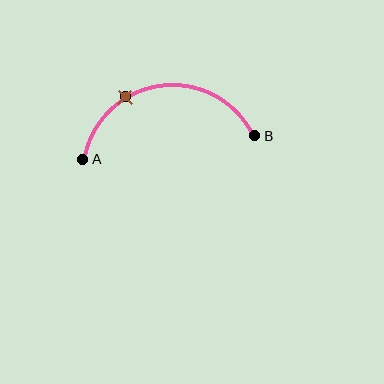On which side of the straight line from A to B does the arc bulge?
The arc bulges above the straight line connecting A and B.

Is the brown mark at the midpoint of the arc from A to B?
No. The brown mark lies on the arc but is closer to endpoint A. The arc midpoint would be at the point on the curve equidistant along the arc from both A and B.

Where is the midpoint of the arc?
The arc midpoint is the point on the curve farthest from the straight line joining A and B. It sits above that line.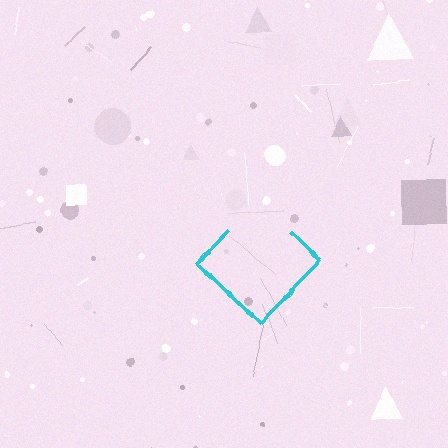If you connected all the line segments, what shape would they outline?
They would outline a diamond.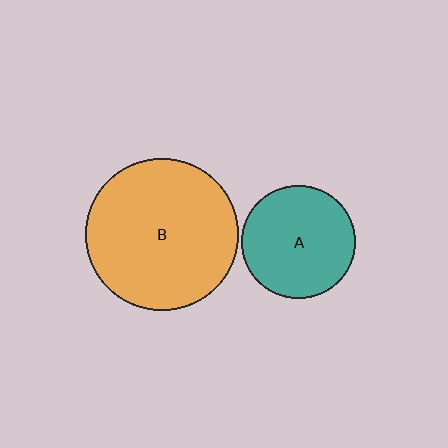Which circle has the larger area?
Circle B (orange).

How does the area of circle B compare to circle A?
Approximately 1.8 times.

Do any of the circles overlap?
No, none of the circles overlap.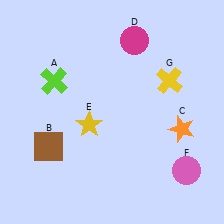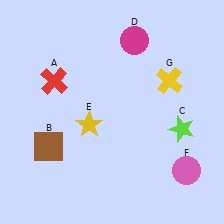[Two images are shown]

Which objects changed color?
A changed from lime to red. C changed from orange to lime.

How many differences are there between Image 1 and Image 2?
There are 2 differences between the two images.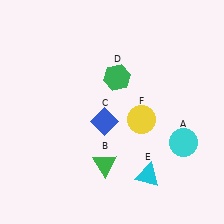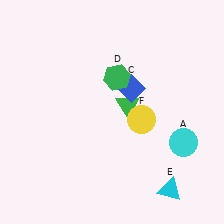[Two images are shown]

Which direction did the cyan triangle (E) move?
The cyan triangle (E) moved right.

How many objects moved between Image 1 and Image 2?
3 objects moved between the two images.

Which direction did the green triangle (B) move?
The green triangle (B) moved up.